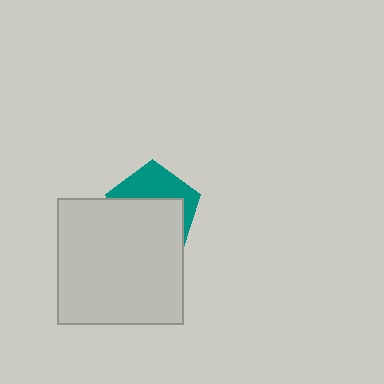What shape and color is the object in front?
The object in front is a light gray square.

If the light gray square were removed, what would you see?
You would see the complete teal pentagon.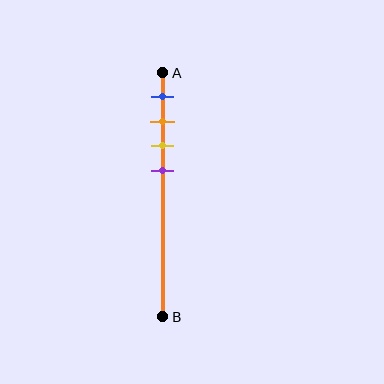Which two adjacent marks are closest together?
The orange and yellow marks are the closest adjacent pair.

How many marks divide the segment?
There are 4 marks dividing the segment.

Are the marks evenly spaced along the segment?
Yes, the marks are approximately evenly spaced.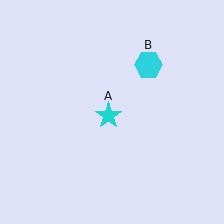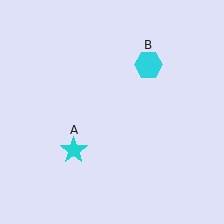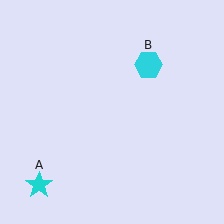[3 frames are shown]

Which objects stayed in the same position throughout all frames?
Cyan hexagon (object B) remained stationary.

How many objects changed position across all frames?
1 object changed position: cyan star (object A).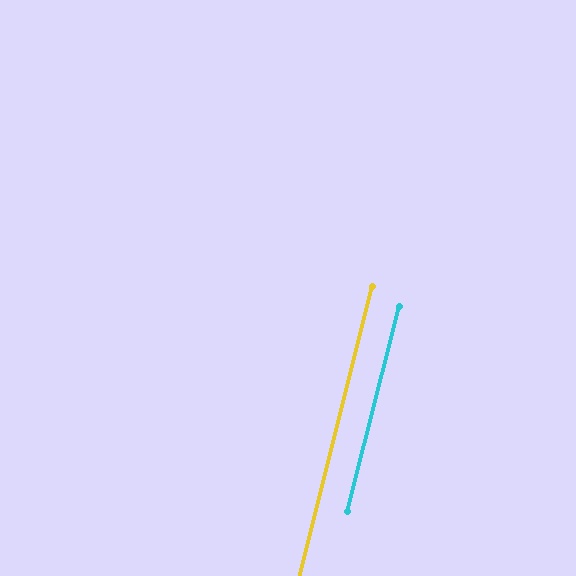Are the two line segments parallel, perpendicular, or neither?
Parallel — their directions differ by only 0.3°.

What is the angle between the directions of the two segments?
Approximately 0 degrees.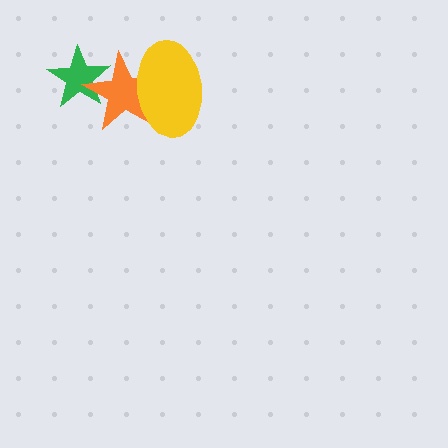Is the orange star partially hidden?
Yes, it is partially covered by another shape.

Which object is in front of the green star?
The orange star is in front of the green star.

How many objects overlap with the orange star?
2 objects overlap with the orange star.